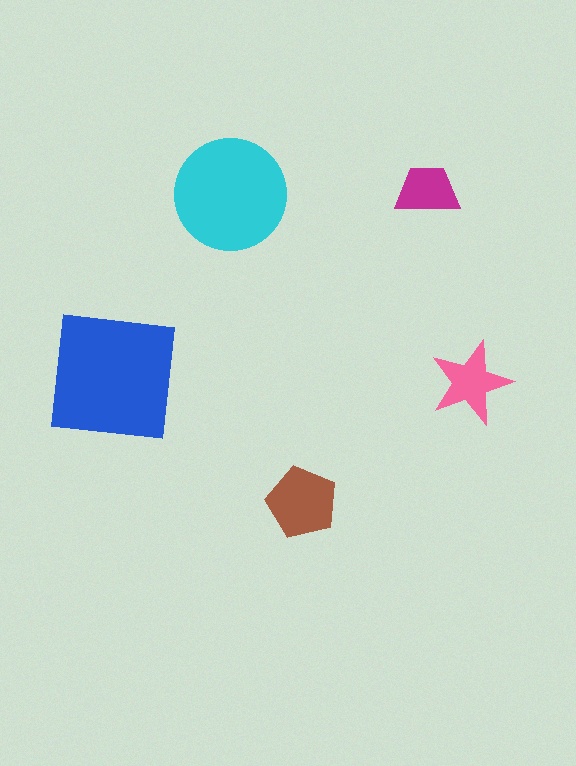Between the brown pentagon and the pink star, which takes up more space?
The brown pentagon.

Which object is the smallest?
The magenta trapezoid.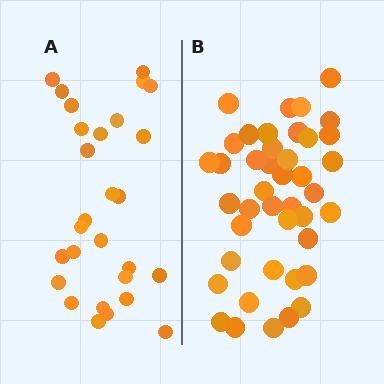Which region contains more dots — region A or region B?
Region B (the right region) has more dots.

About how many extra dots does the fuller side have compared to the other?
Region B has approximately 15 more dots than region A.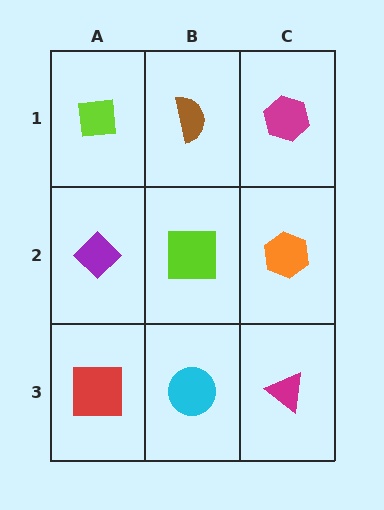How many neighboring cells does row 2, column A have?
3.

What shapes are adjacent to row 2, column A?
A lime square (row 1, column A), a red square (row 3, column A), a lime square (row 2, column B).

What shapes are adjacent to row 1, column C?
An orange hexagon (row 2, column C), a brown semicircle (row 1, column B).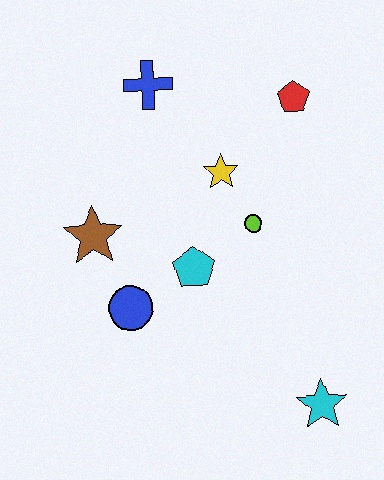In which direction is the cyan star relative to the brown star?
The cyan star is to the right of the brown star.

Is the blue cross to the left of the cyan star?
Yes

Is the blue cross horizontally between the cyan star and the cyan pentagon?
No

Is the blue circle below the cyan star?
No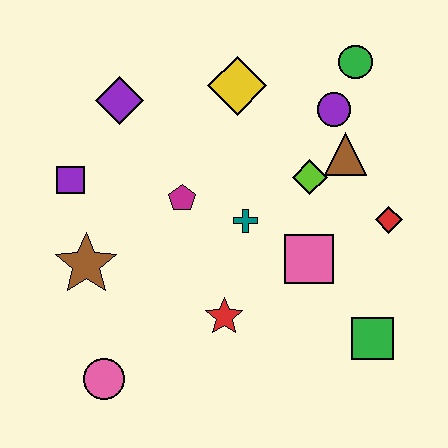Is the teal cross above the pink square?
Yes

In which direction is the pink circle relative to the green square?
The pink circle is to the left of the green square.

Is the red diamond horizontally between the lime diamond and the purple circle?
No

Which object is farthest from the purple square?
The green square is farthest from the purple square.